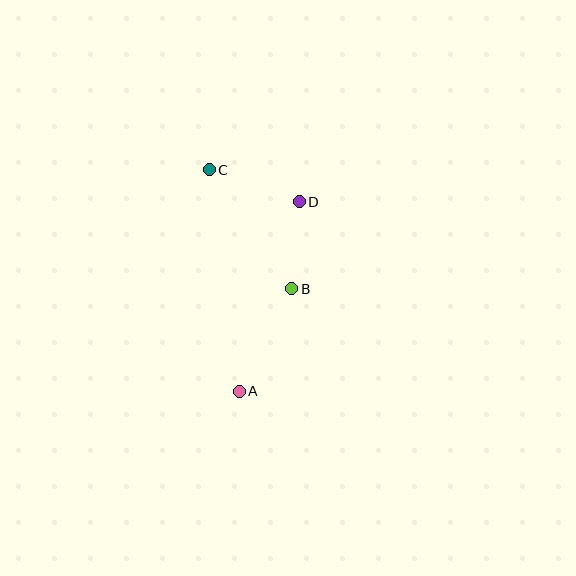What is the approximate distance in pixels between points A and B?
The distance between A and B is approximately 115 pixels.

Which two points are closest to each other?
Points B and D are closest to each other.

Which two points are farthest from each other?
Points A and C are farthest from each other.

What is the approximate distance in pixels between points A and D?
The distance between A and D is approximately 199 pixels.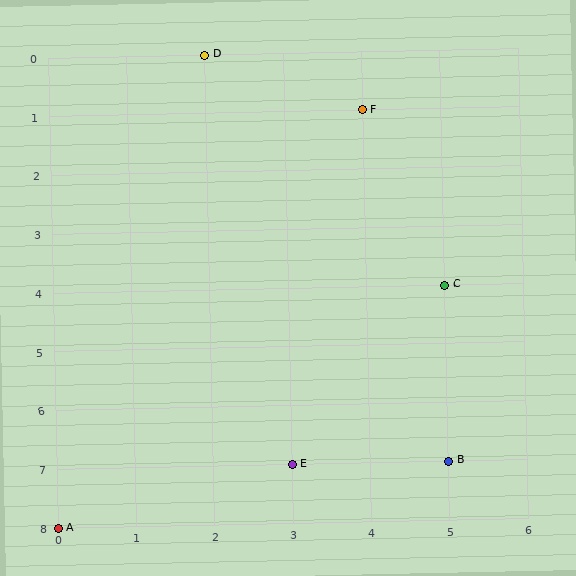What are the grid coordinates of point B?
Point B is at grid coordinates (5, 7).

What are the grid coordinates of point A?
Point A is at grid coordinates (0, 8).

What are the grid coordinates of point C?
Point C is at grid coordinates (5, 4).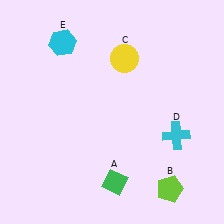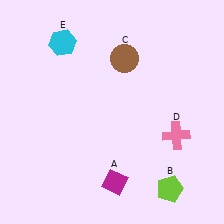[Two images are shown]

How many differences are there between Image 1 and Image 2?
There are 3 differences between the two images.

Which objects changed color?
A changed from green to magenta. C changed from yellow to brown. D changed from cyan to pink.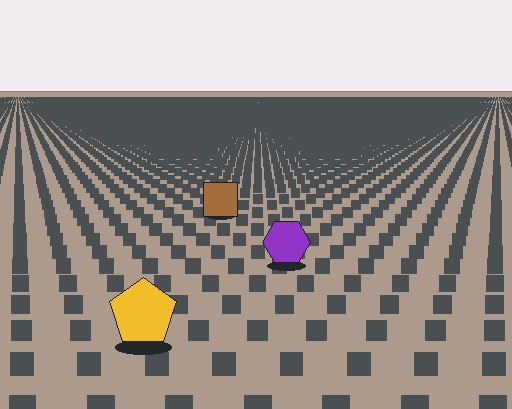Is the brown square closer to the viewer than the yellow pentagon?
No. The yellow pentagon is closer — you can tell from the texture gradient: the ground texture is coarser near it.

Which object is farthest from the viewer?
The brown square is farthest from the viewer. It appears smaller and the ground texture around it is denser.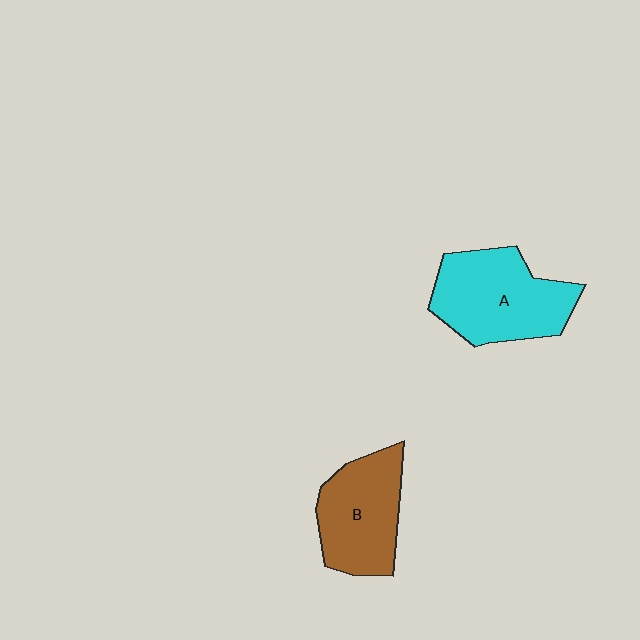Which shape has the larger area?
Shape A (cyan).